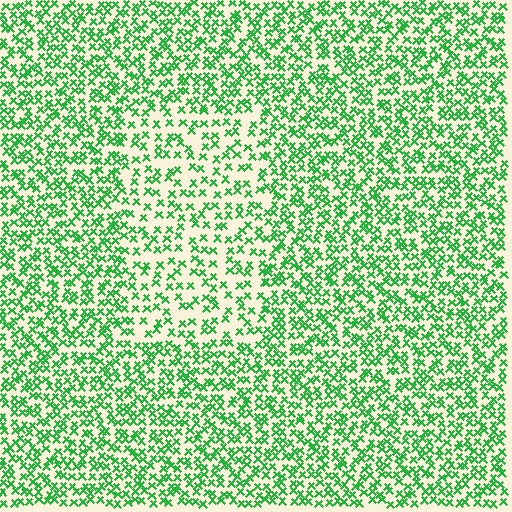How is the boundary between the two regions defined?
The boundary is defined by a change in element density (approximately 1.8x ratio). All elements are the same color, size, and shape.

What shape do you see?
I see a rectangle.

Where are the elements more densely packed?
The elements are more densely packed outside the rectangle boundary.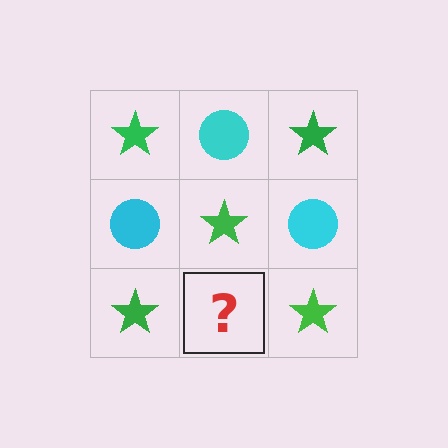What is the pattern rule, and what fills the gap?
The rule is that it alternates green star and cyan circle in a checkerboard pattern. The gap should be filled with a cyan circle.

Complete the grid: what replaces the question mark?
The question mark should be replaced with a cyan circle.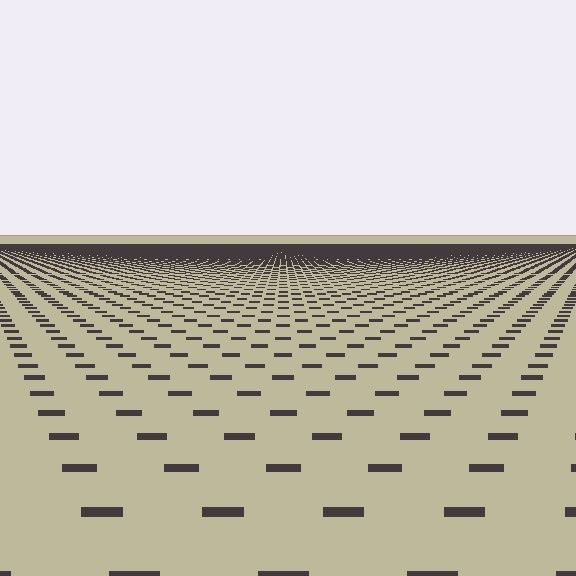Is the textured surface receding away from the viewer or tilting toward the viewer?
The surface is receding away from the viewer. Texture elements get smaller and denser toward the top.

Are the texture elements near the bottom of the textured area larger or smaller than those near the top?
Larger. Near the bottom, elements are closer to the viewer and appear at a bigger on-screen size.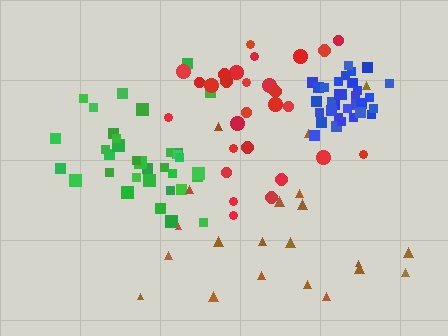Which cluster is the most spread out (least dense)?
Brown.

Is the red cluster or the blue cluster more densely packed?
Blue.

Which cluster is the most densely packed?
Blue.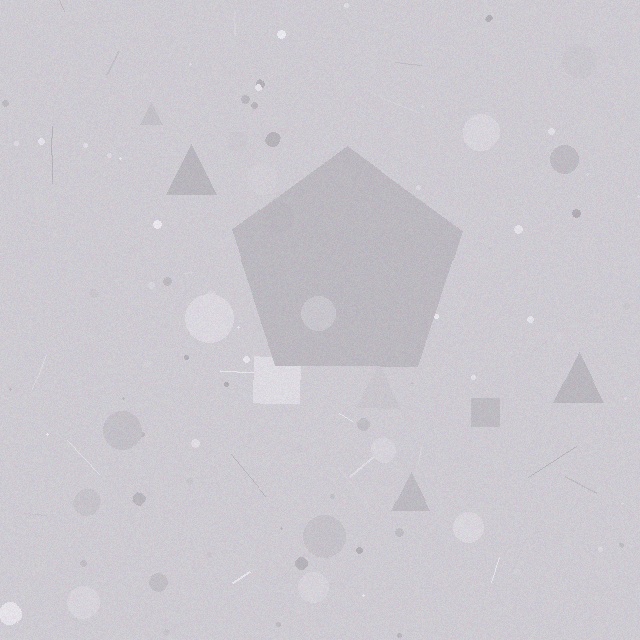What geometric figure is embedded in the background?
A pentagon is embedded in the background.